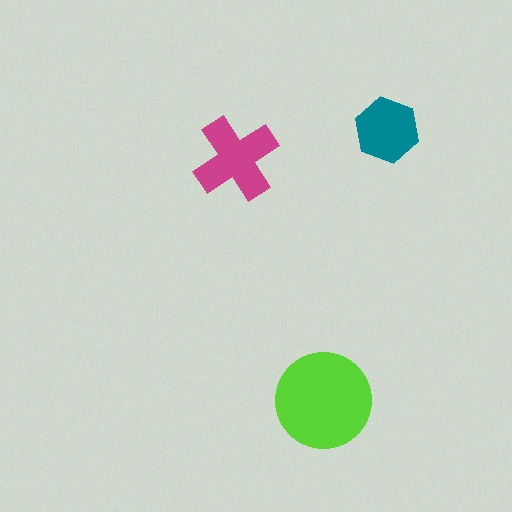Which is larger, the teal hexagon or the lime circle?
The lime circle.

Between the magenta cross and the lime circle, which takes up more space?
The lime circle.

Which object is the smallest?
The teal hexagon.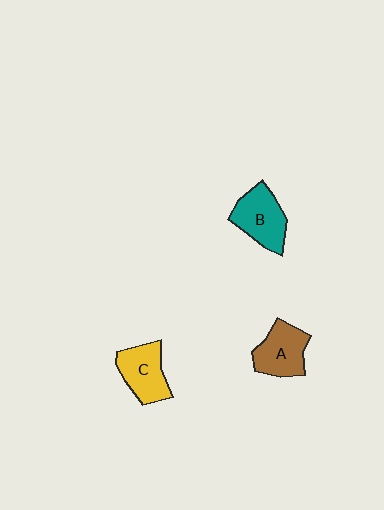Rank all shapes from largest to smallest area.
From largest to smallest: B (teal), A (brown), C (yellow).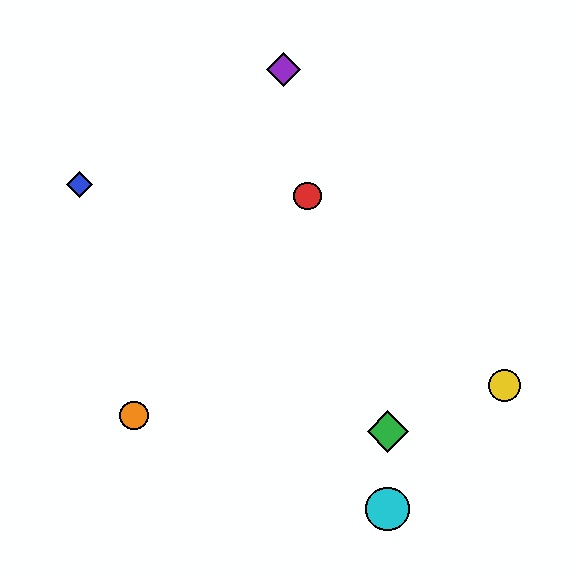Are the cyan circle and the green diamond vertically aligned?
Yes, both are at x≈388.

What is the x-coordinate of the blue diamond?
The blue diamond is at x≈80.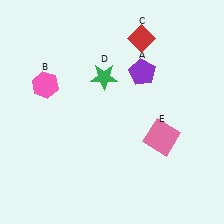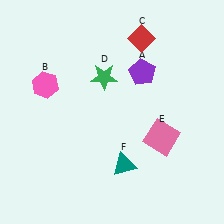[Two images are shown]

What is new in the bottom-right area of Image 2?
A teal triangle (F) was added in the bottom-right area of Image 2.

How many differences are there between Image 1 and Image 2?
There is 1 difference between the two images.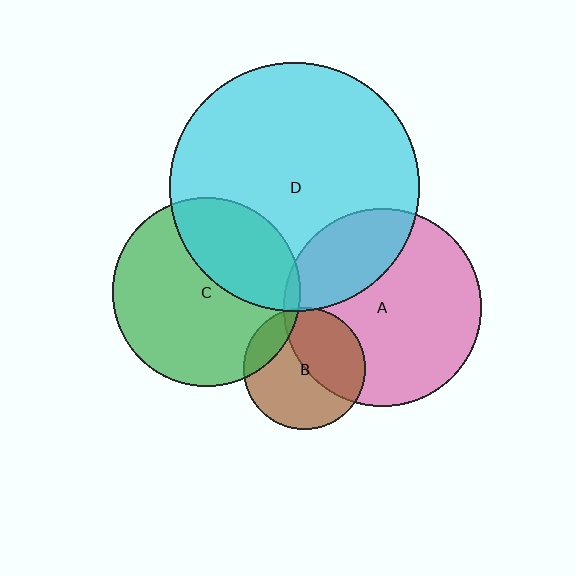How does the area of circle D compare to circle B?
Approximately 4.1 times.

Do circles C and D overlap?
Yes.